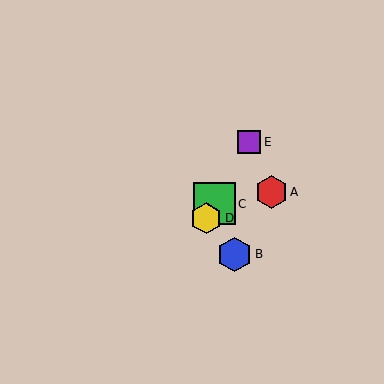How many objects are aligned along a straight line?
3 objects (C, D, E) are aligned along a straight line.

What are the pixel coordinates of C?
Object C is at (214, 204).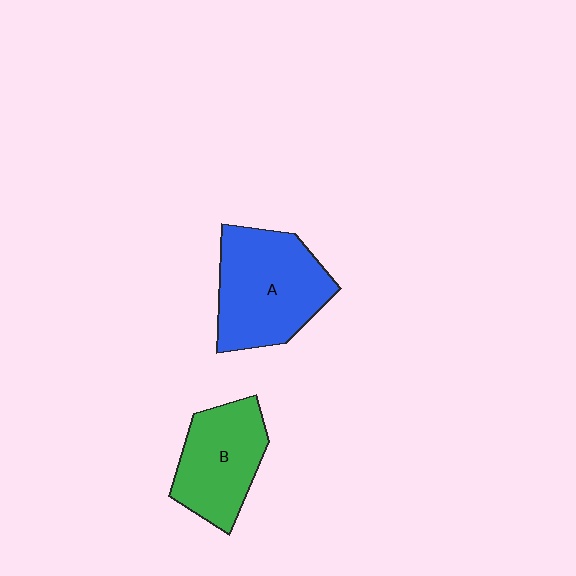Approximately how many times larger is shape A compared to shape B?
Approximately 1.3 times.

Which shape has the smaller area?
Shape B (green).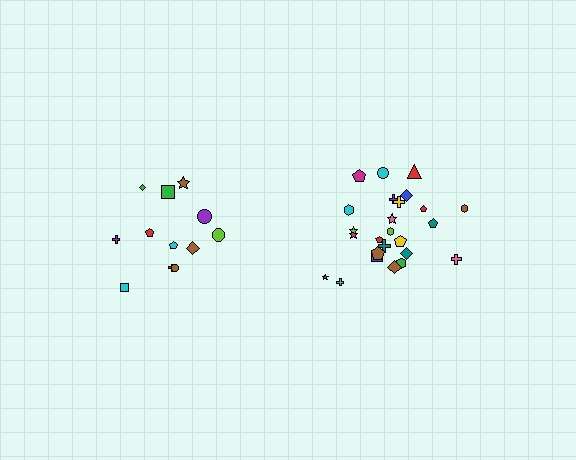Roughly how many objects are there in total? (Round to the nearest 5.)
Roughly 35 objects in total.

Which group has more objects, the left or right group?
The right group.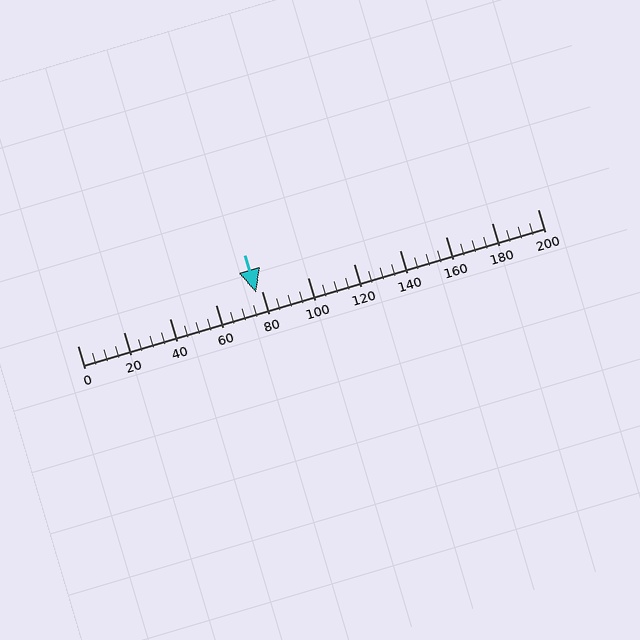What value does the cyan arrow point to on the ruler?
The cyan arrow points to approximately 78.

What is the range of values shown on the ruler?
The ruler shows values from 0 to 200.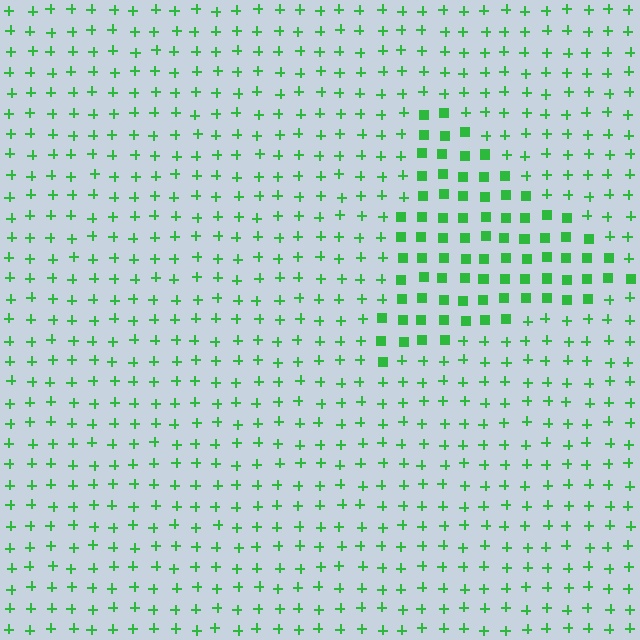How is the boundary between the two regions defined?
The boundary is defined by a change in element shape: squares inside vs. plus signs outside. All elements share the same color and spacing.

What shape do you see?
I see a triangle.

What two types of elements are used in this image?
The image uses squares inside the triangle region and plus signs outside it.